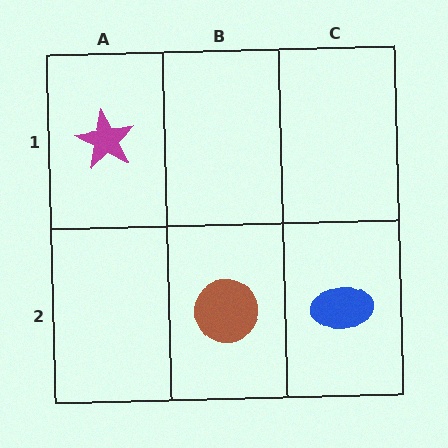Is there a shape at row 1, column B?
No, that cell is empty.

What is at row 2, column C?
A blue ellipse.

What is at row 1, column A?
A magenta star.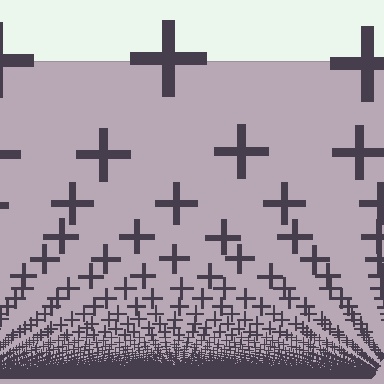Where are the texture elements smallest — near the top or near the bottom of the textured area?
Near the bottom.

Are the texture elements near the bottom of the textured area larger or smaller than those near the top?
Smaller. The gradient is inverted — elements near the bottom are smaller and denser.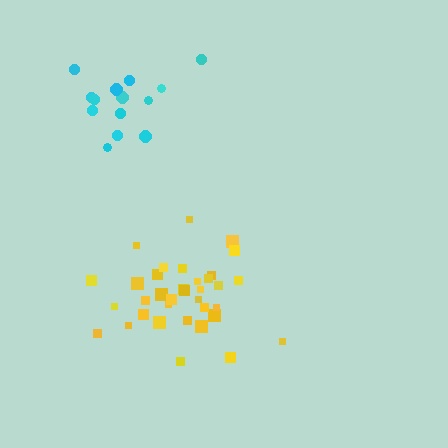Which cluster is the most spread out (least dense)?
Cyan.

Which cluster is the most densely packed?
Yellow.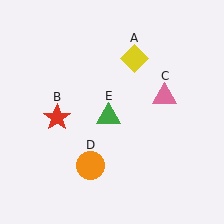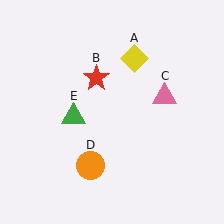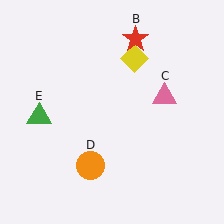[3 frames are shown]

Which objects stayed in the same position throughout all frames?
Yellow diamond (object A) and pink triangle (object C) and orange circle (object D) remained stationary.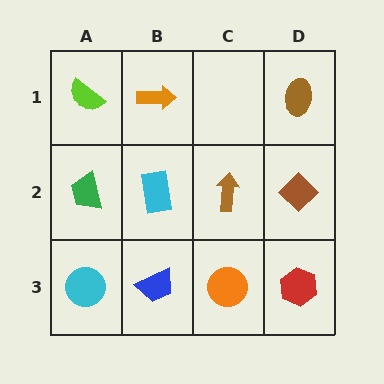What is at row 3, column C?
An orange circle.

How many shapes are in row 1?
3 shapes.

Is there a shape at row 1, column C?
No, that cell is empty.